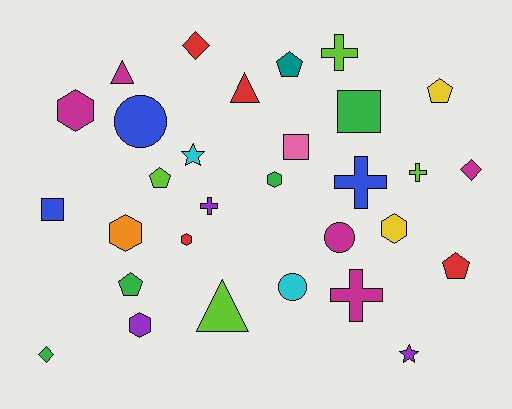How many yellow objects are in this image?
There are 2 yellow objects.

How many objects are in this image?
There are 30 objects.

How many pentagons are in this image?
There are 5 pentagons.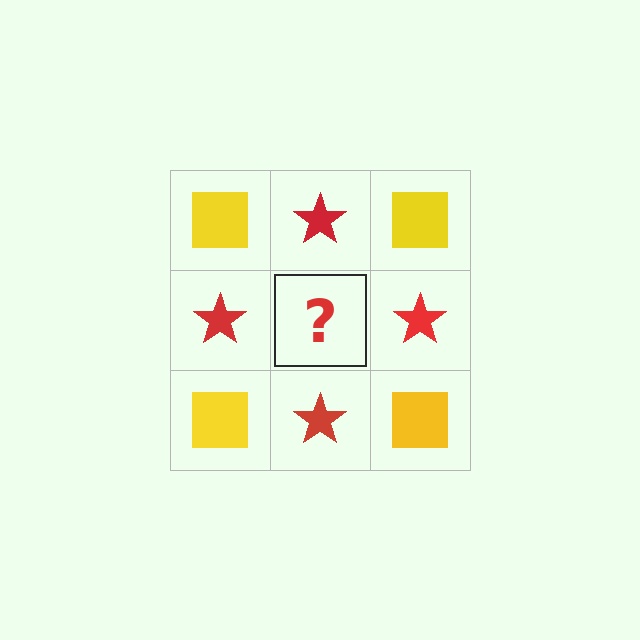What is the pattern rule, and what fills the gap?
The rule is that it alternates yellow square and red star in a checkerboard pattern. The gap should be filled with a yellow square.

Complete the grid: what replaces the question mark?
The question mark should be replaced with a yellow square.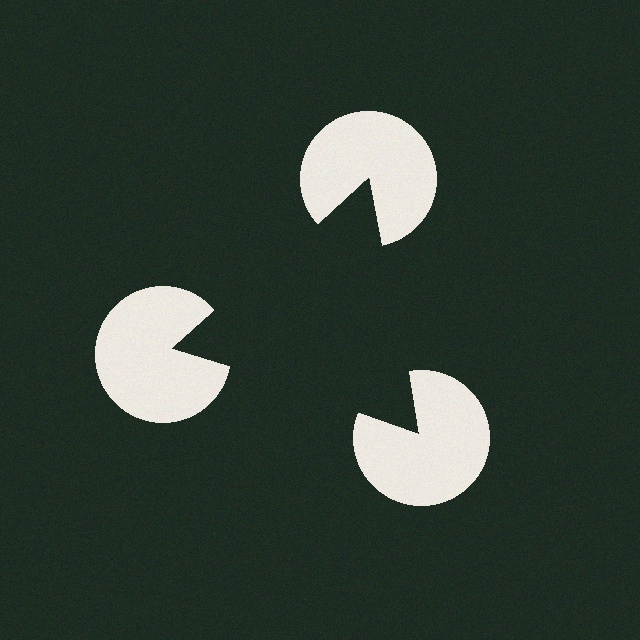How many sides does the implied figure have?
3 sides.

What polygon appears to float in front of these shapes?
An illusory triangle — its edges are inferred from the aligned wedge cuts in the pac-man discs, not physically drawn.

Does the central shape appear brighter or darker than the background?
It typically appears slightly darker than the background, even though no actual brightness change is drawn.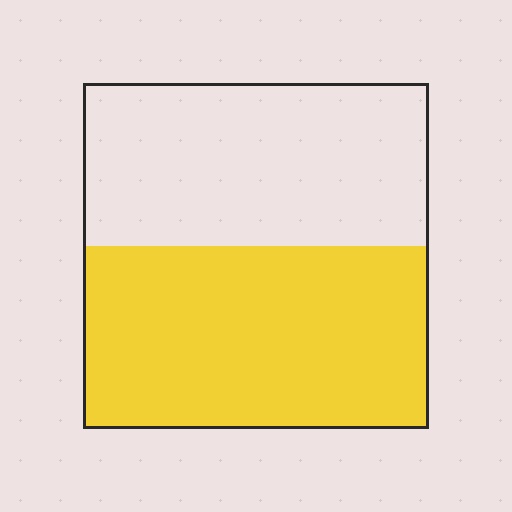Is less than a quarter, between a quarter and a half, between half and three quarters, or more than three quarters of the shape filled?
Between half and three quarters.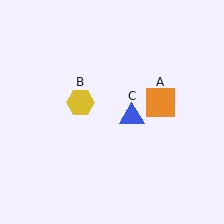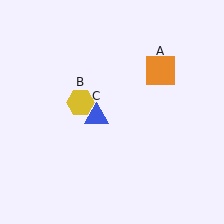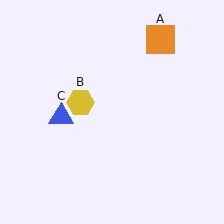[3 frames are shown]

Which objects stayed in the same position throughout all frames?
Yellow hexagon (object B) remained stationary.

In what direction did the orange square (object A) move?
The orange square (object A) moved up.